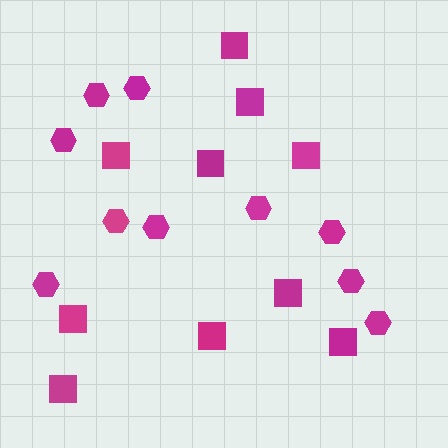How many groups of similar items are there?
There are 2 groups: one group of squares (10) and one group of hexagons (10).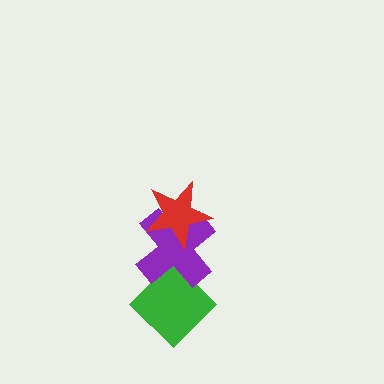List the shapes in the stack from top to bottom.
From top to bottom: the red star, the purple cross, the green diamond.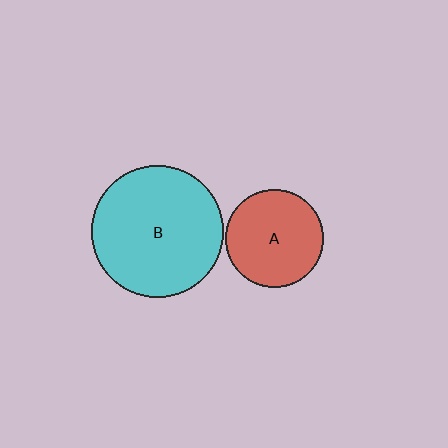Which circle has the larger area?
Circle B (cyan).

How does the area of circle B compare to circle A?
Approximately 1.8 times.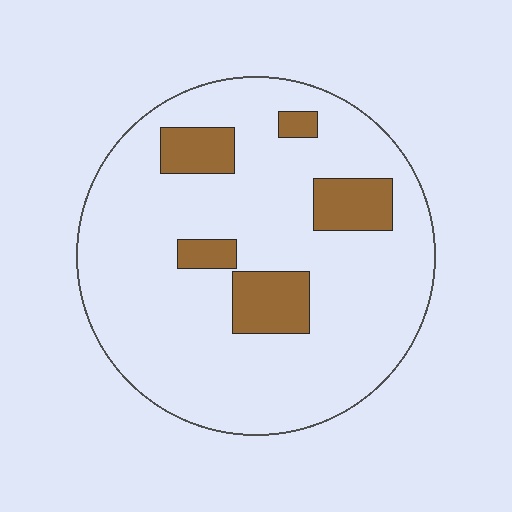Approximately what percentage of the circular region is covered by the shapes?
Approximately 15%.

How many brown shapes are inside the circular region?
5.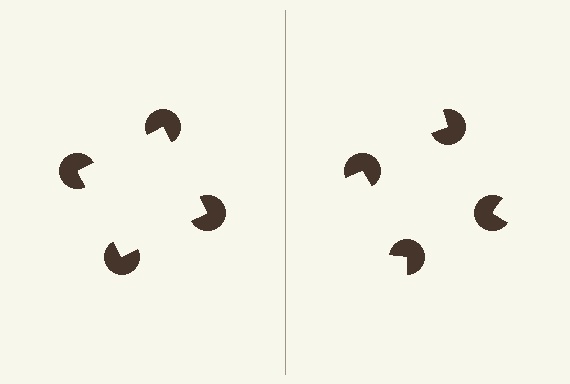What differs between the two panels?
The pac-man discs are positioned identically on both sides; only the wedge orientations differ. On the left they align to a square; on the right they are misaligned.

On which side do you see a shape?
An illusory square appears on the left side. On the right side the wedge cuts are rotated, so no coherent shape forms.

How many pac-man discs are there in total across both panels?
8 — 4 on each side.